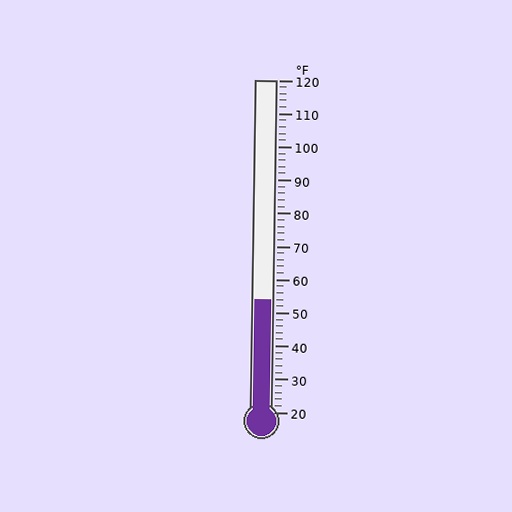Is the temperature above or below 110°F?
The temperature is below 110°F.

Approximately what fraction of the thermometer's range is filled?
The thermometer is filled to approximately 35% of its range.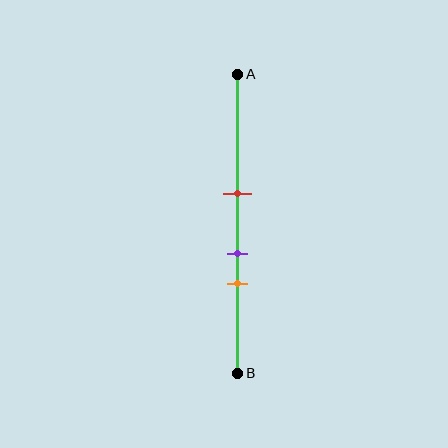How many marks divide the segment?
There are 3 marks dividing the segment.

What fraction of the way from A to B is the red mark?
The red mark is approximately 40% (0.4) of the way from A to B.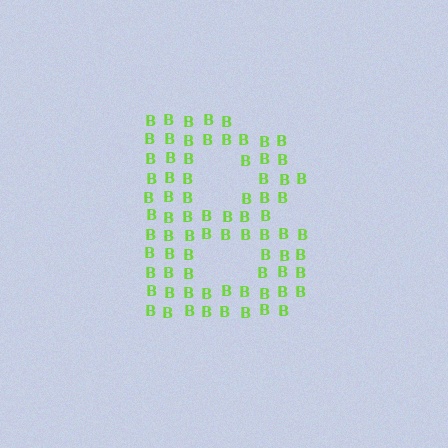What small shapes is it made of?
It is made of small letter B's.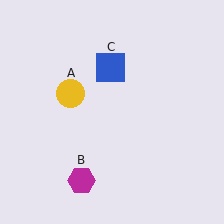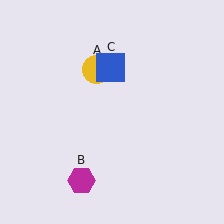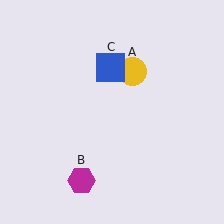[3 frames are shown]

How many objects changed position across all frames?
1 object changed position: yellow circle (object A).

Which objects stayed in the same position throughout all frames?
Magenta hexagon (object B) and blue square (object C) remained stationary.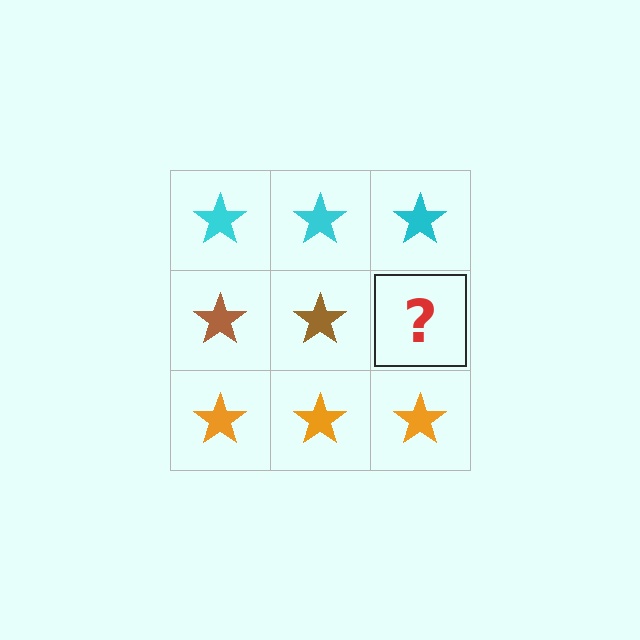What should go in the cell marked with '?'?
The missing cell should contain a brown star.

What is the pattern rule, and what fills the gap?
The rule is that each row has a consistent color. The gap should be filled with a brown star.